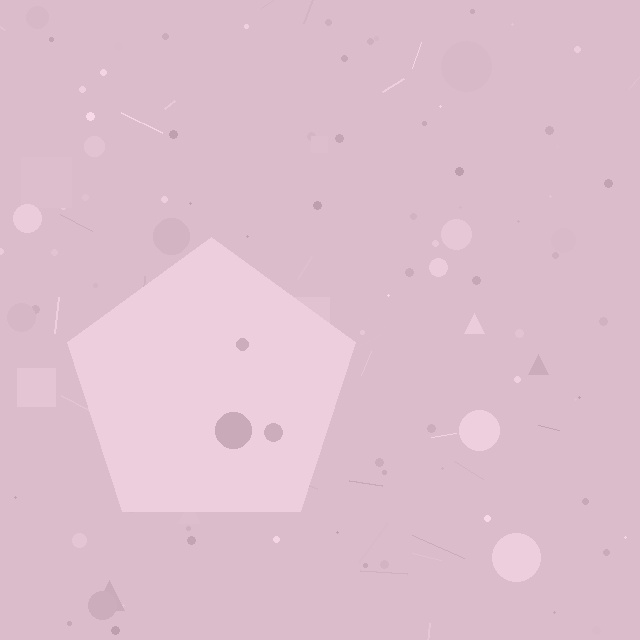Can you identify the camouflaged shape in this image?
The camouflaged shape is a pentagon.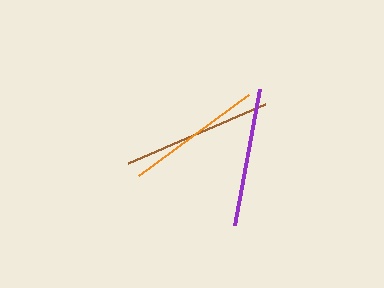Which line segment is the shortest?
The orange line is the shortest at approximately 136 pixels.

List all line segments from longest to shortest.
From longest to shortest: brown, purple, orange.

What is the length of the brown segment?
The brown segment is approximately 149 pixels long.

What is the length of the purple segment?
The purple segment is approximately 139 pixels long.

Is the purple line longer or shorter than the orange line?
The purple line is longer than the orange line.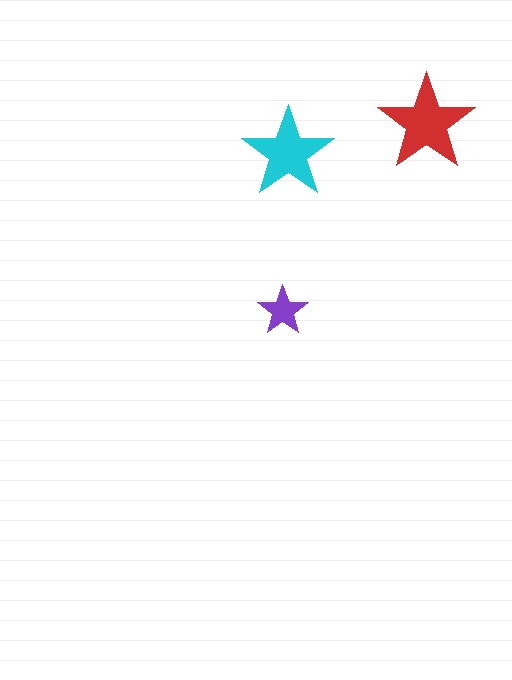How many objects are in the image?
There are 3 objects in the image.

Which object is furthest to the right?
The red star is rightmost.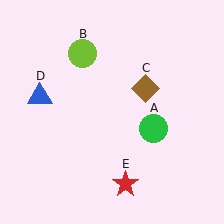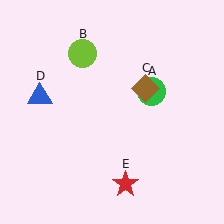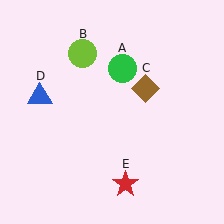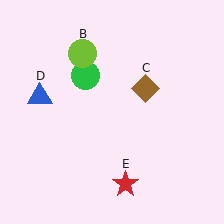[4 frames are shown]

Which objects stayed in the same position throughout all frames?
Lime circle (object B) and brown diamond (object C) and blue triangle (object D) and red star (object E) remained stationary.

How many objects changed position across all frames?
1 object changed position: green circle (object A).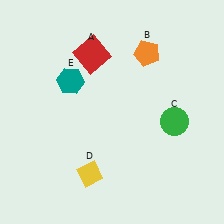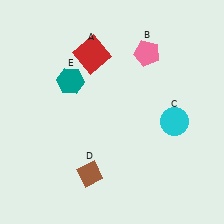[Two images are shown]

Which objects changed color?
B changed from orange to pink. C changed from green to cyan. D changed from yellow to brown.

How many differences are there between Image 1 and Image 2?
There are 3 differences between the two images.